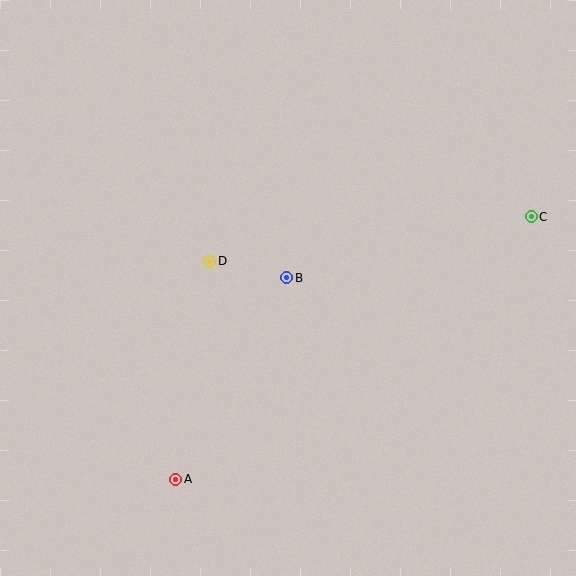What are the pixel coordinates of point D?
Point D is at (210, 261).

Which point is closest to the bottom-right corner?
Point C is closest to the bottom-right corner.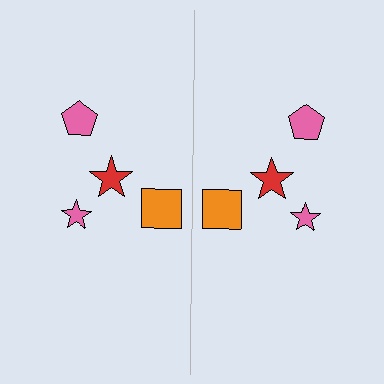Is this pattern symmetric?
Yes, this pattern has bilateral (reflection) symmetry.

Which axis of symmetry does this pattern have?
The pattern has a vertical axis of symmetry running through the center of the image.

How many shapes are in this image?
There are 8 shapes in this image.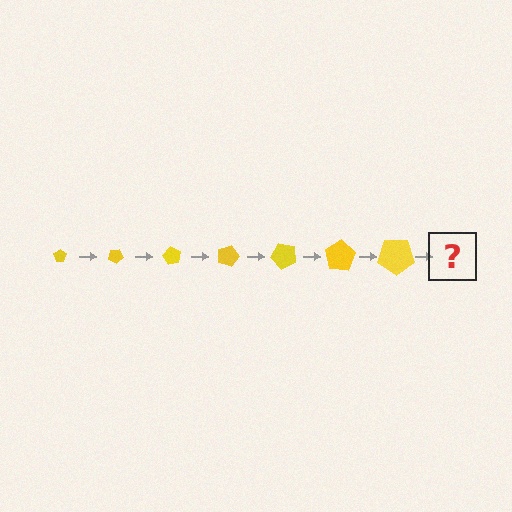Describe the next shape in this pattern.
It should be a pentagon, larger than the previous one and rotated 210 degrees from the start.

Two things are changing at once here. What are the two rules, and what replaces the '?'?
The two rules are that the pentagon grows larger each step and it rotates 30 degrees each step. The '?' should be a pentagon, larger than the previous one and rotated 210 degrees from the start.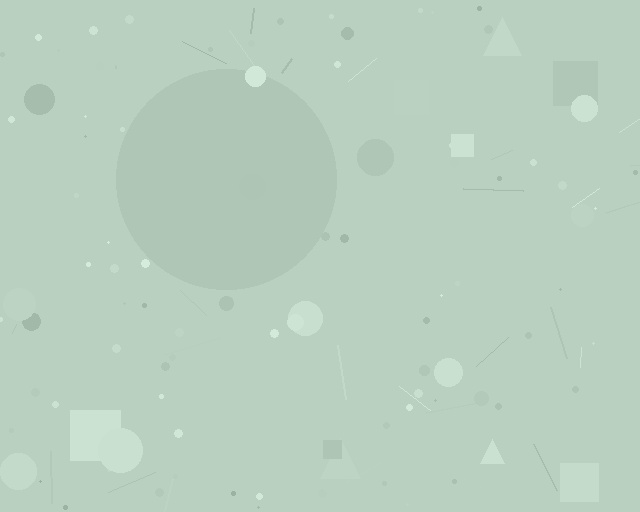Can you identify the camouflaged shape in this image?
The camouflaged shape is a circle.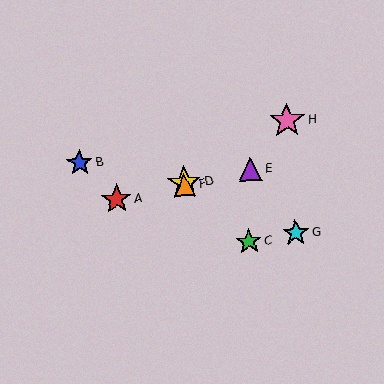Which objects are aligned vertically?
Objects D, F are aligned vertically.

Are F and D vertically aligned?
Yes, both are at x≈185.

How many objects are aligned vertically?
2 objects (D, F) are aligned vertically.